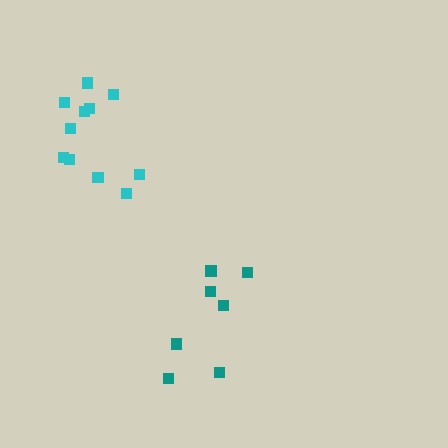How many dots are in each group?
Group 1: 7 dots, Group 2: 11 dots (18 total).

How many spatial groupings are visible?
There are 2 spatial groupings.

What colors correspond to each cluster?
The clusters are colored: teal, cyan.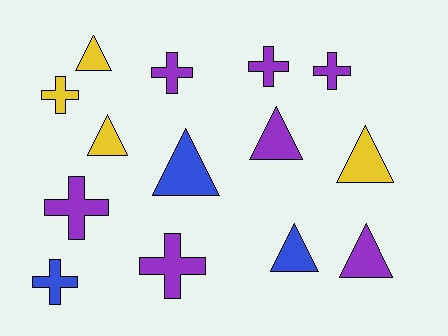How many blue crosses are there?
There is 1 blue cross.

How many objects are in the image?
There are 14 objects.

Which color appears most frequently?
Purple, with 7 objects.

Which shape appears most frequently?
Triangle, with 7 objects.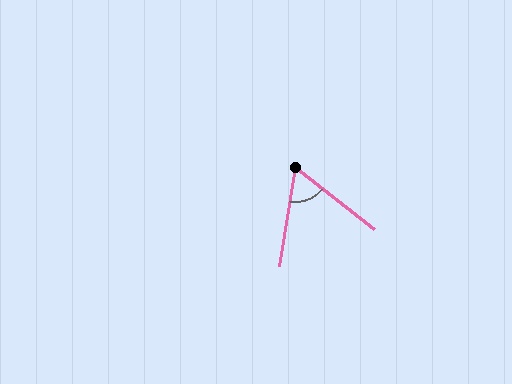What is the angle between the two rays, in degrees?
Approximately 60 degrees.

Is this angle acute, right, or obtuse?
It is acute.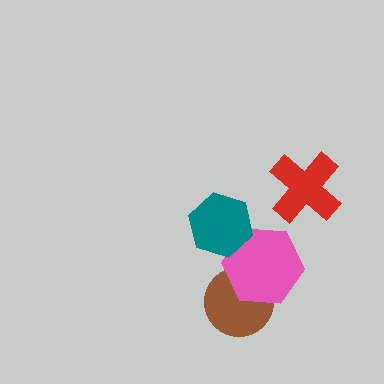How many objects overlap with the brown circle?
1 object overlaps with the brown circle.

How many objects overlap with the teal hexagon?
1 object overlaps with the teal hexagon.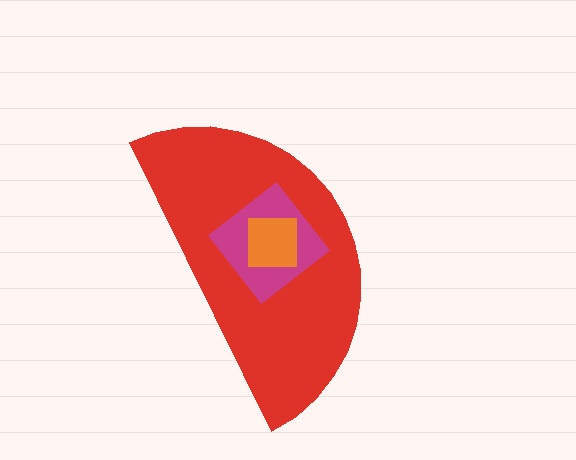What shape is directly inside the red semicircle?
The magenta diamond.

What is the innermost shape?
The orange square.